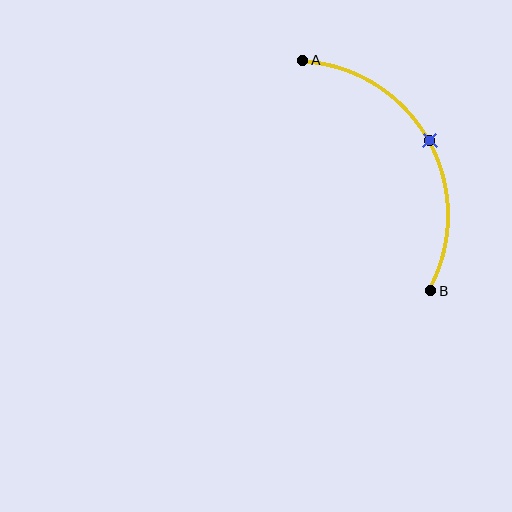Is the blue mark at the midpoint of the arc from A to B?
Yes. The blue mark lies on the arc at equal arc-length from both A and B — it is the arc midpoint.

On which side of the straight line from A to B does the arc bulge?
The arc bulges to the right of the straight line connecting A and B.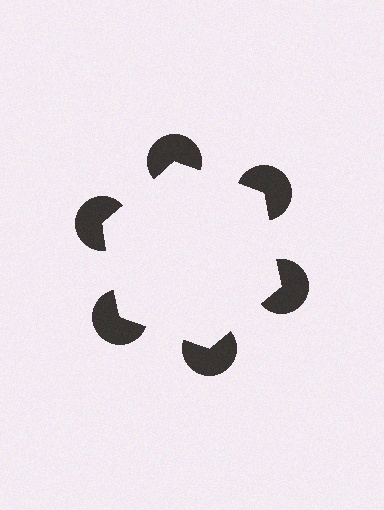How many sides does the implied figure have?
6 sides.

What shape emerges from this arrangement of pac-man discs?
An illusory hexagon — its edges are inferred from the aligned wedge cuts in the pac-man discs, not physically drawn.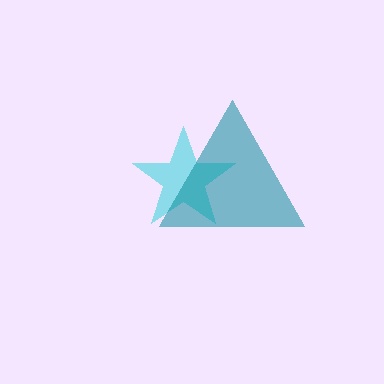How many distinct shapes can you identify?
There are 2 distinct shapes: a cyan star, a teal triangle.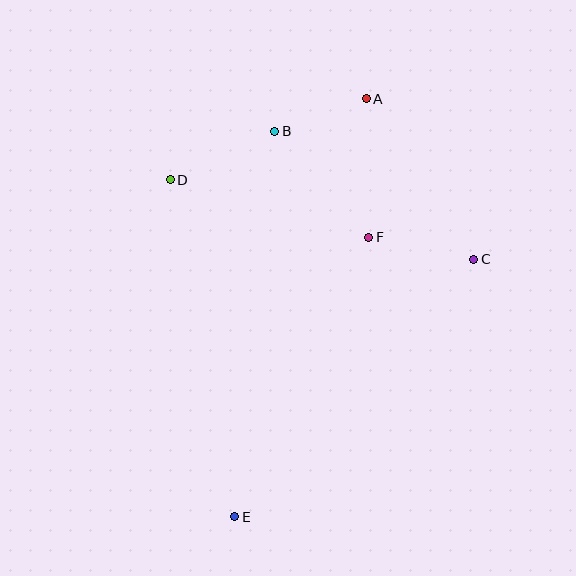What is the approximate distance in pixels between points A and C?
The distance between A and C is approximately 193 pixels.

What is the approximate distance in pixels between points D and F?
The distance between D and F is approximately 207 pixels.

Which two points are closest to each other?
Points A and B are closest to each other.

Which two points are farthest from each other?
Points A and E are farthest from each other.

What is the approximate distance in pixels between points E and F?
The distance between E and F is approximately 310 pixels.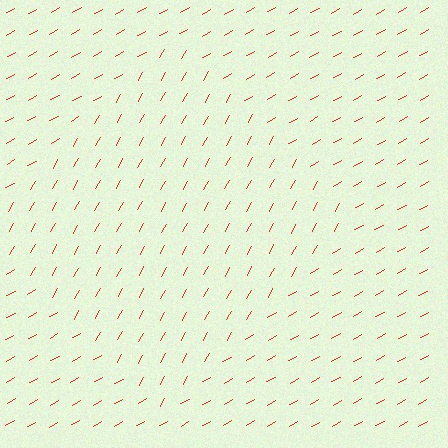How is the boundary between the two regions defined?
The boundary is defined purely by a change in line orientation (approximately 32 degrees difference). All lines are the same color and thickness.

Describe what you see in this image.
The image is filled with small red line segments. A diamond region in the image has lines oriented differently from the surrounding lines, creating a visible texture boundary.